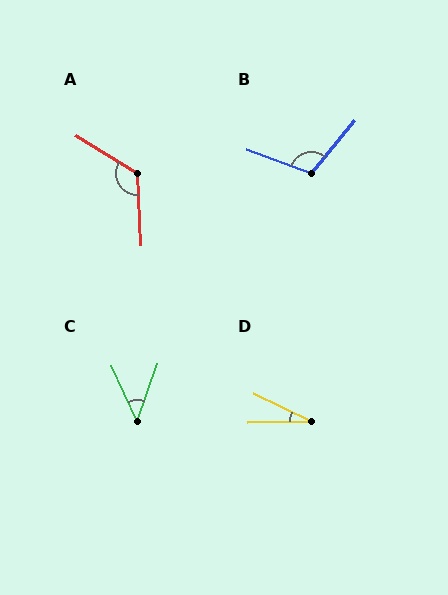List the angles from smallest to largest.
D (27°), C (43°), B (108°), A (125°).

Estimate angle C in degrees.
Approximately 43 degrees.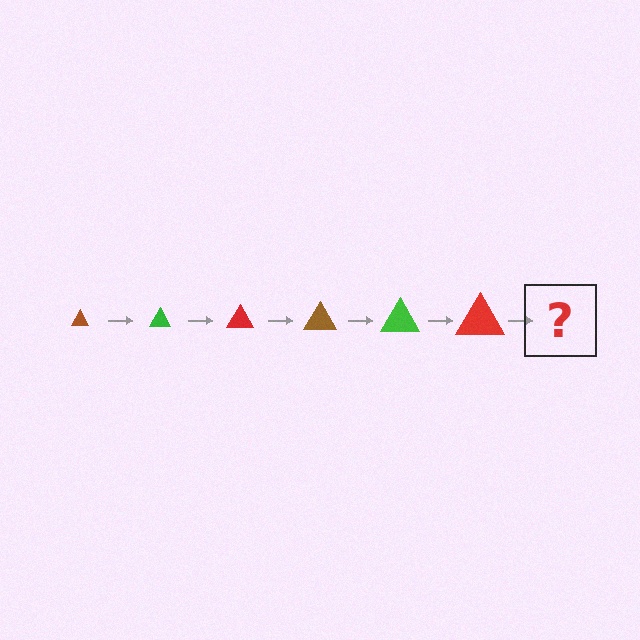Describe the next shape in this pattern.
It should be a brown triangle, larger than the previous one.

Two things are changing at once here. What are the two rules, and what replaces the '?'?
The two rules are that the triangle grows larger each step and the color cycles through brown, green, and red. The '?' should be a brown triangle, larger than the previous one.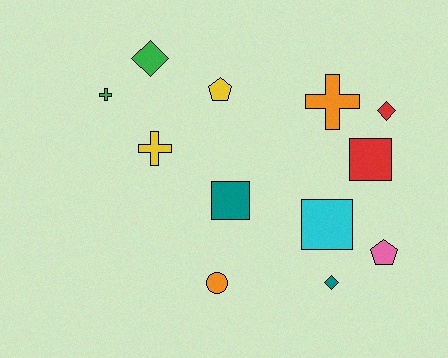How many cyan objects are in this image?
There is 1 cyan object.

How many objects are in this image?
There are 12 objects.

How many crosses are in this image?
There are 3 crosses.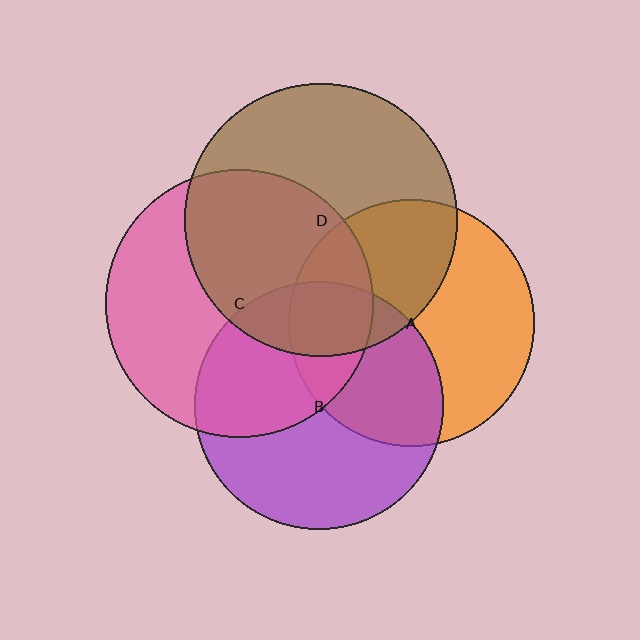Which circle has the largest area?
Circle D (brown).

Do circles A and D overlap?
Yes.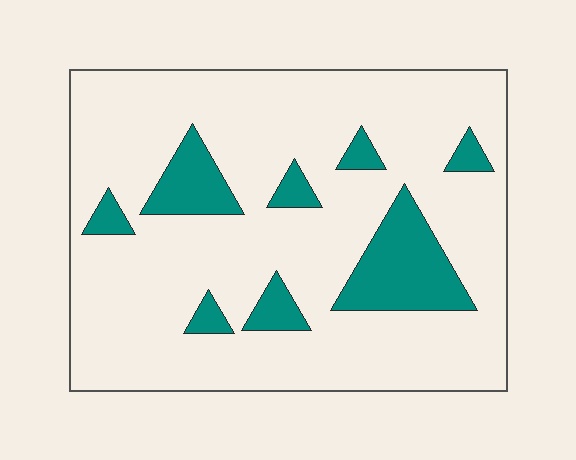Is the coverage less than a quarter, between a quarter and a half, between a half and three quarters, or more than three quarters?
Less than a quarter.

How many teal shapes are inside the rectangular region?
8.